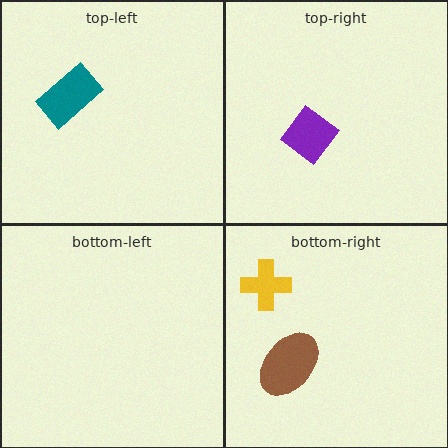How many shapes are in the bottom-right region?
2.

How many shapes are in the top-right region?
1.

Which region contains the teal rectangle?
The top-left region.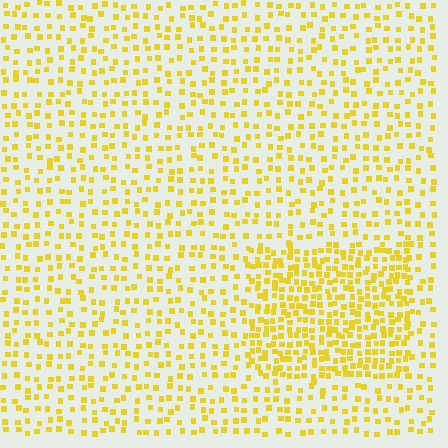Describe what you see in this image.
The image contains small yellow elements arranged at two different densities. A rectangle-shaped region is visible where the elements are more densely packed than the surrounding area.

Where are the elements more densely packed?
The elements are more densely packed inside the rectangle boundary.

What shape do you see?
I see a rectangle.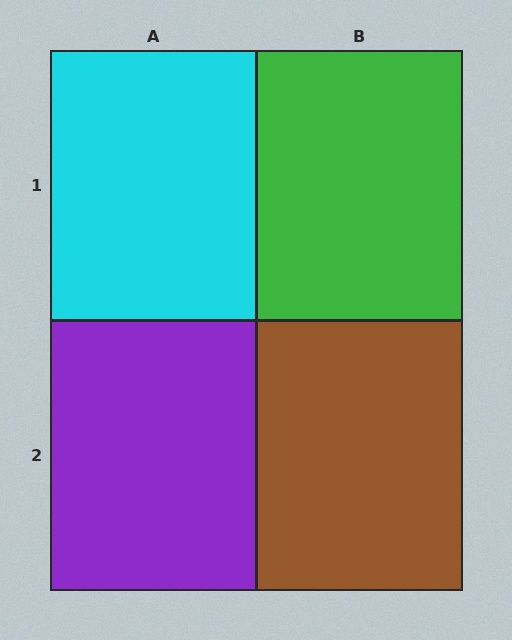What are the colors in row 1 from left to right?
Cyan, green.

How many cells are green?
1 cell is green.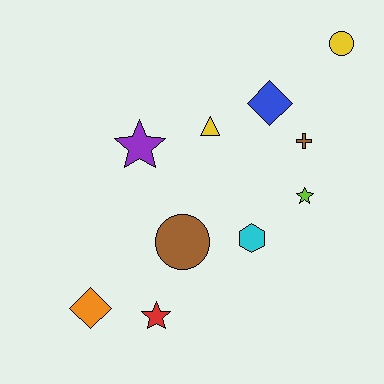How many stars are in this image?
There are 3 stars.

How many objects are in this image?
There are 10 objects.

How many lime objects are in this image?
There is 1 lime object.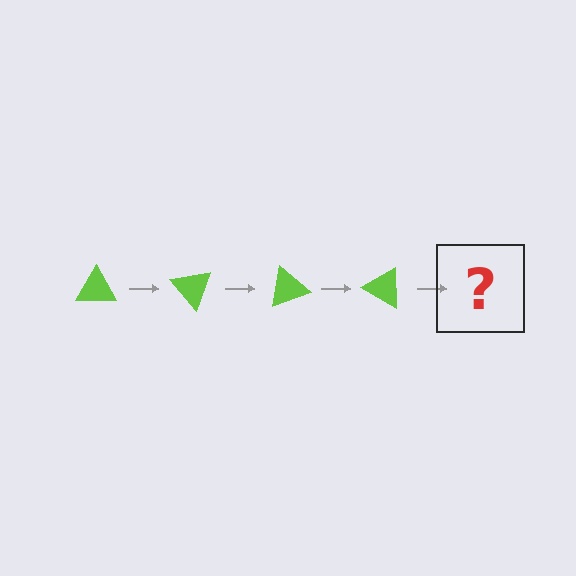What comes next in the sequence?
The next element should be a lime triangle rotated 200 degrees.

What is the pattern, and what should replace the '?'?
The pattern is that the triangle rotates 50 degrees each step. The '?' should be a lime triangle rotated 200 degrees.